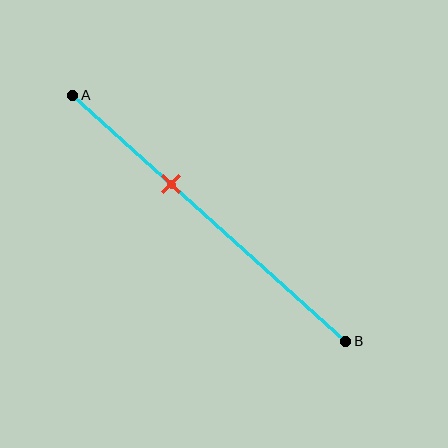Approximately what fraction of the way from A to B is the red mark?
The red mark is approximately 35% of the way from A to B.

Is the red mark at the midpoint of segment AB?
No, the mark is at about 35% from A, not at the 50% midpoint.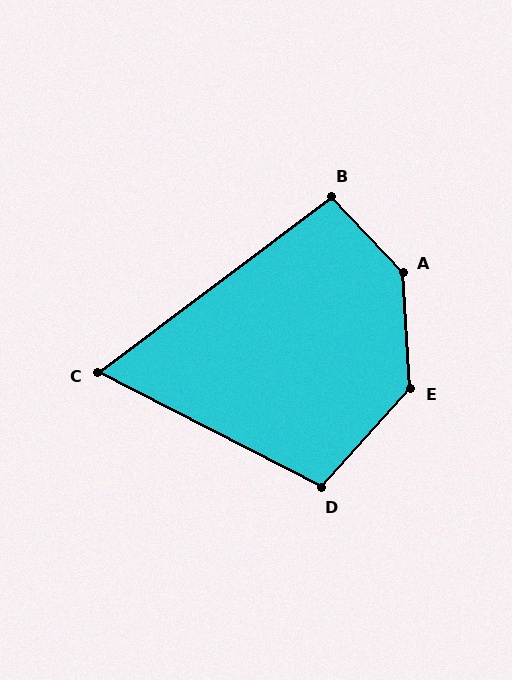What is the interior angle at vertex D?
Approximately 104 degrees (obtuse).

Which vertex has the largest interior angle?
A, at approximately 140 degrees.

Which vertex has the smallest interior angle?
C, at approximately 64 degrees.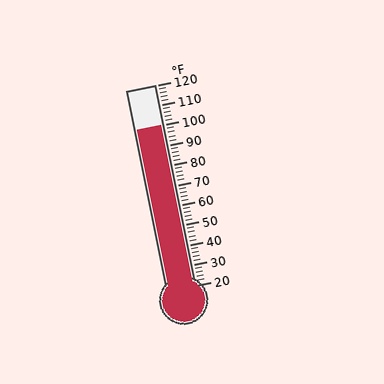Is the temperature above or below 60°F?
The temperature is above 60°F.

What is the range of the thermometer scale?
The thermometer scale ranges from 20°F to 120°F.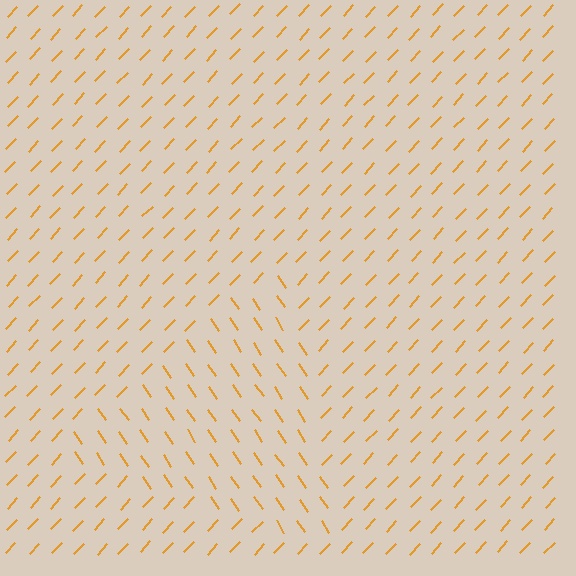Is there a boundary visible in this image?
Yes, there is a texture boundary formed by a change in line orientation.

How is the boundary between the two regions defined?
The boundary is defined purely by a change in line orientation (approximately 77 degrees difference). All lines are the same color and thickness.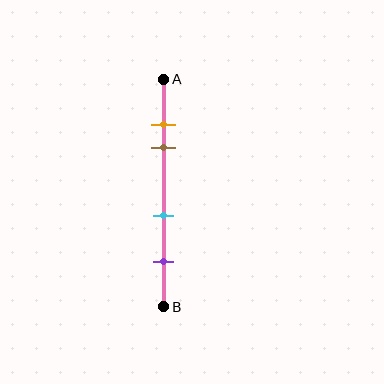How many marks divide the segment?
There are 4 marks dividing the segment.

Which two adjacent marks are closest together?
The orange and brown marks are the closest adjacent pair.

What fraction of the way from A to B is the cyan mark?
The cyan mark is approximately 60% (0.6) of the way from A to B.